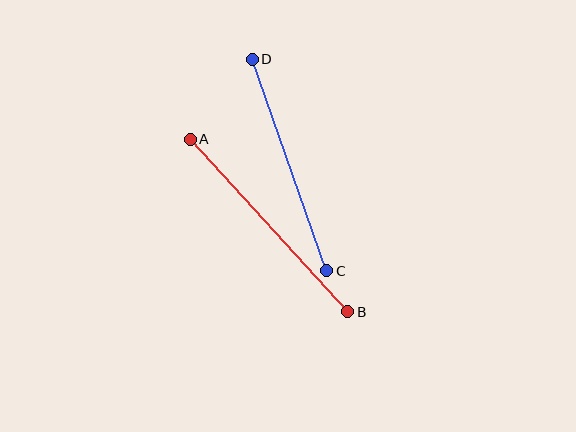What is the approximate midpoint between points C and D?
The midpoint is at approximately (290, 165) pixels.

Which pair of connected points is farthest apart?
Points A and B are farthest apart.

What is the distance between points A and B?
The distance is approximately 233 pixels.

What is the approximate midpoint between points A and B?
The midpoint is at approximately (269, 226) pixels.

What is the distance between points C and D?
The distance is approximately 224 pixels.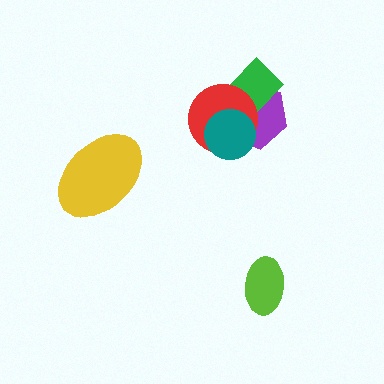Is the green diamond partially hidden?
Yes, it is partially covered by another shape.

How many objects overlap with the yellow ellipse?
0 objects overlap with the yellow ellipse.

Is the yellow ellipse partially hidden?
No, no other shape covers it.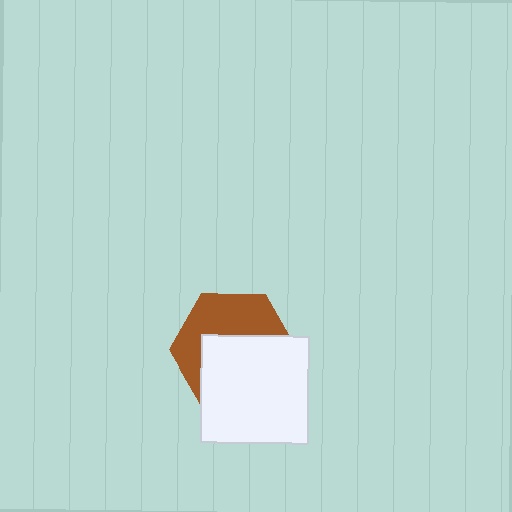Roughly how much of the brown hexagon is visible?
About half of it is visible (roughly 46%).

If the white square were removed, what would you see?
You would see the complete brown hexagon.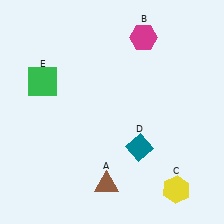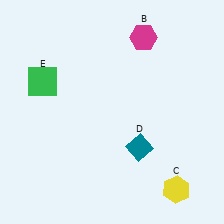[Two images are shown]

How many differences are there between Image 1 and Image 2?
There is 1 difference between the two images.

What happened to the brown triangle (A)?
The brown triangle (A) was removed in Image 2. It was in the bottom-left area of Image 1.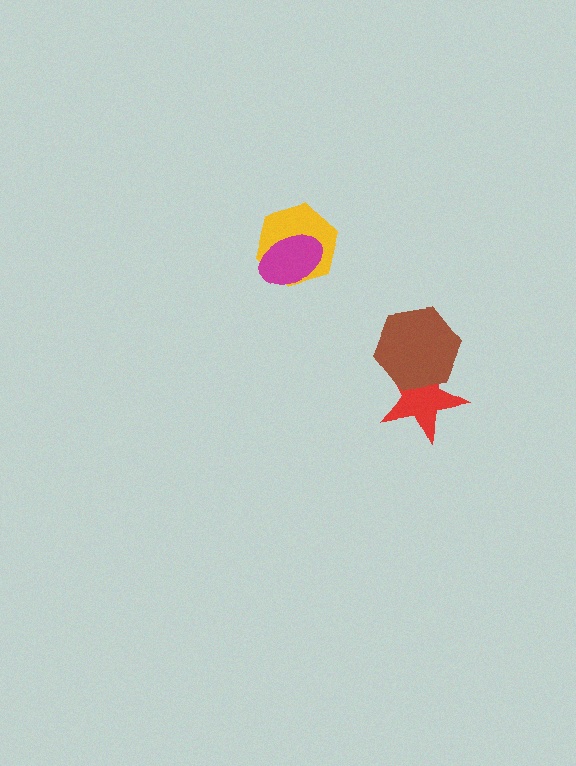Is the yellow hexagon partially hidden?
Yes, it is partially covered by another shape.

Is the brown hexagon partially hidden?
No, no other shape covers it.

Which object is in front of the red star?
The brown hexagon is in front of the red star.